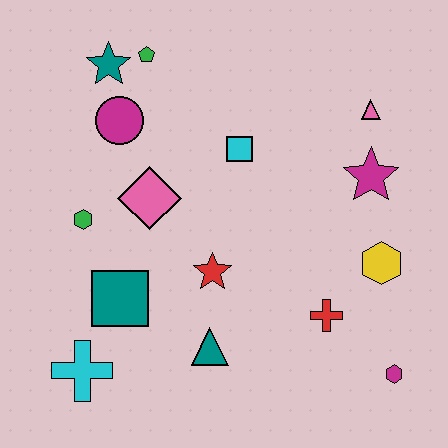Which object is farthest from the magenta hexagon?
The teal star is farthest from the magenta hexagon.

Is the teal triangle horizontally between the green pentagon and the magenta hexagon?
Yes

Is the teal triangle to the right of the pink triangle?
No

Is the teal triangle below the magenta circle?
Yes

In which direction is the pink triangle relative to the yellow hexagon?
The pink triangle is above the yellow hexagon.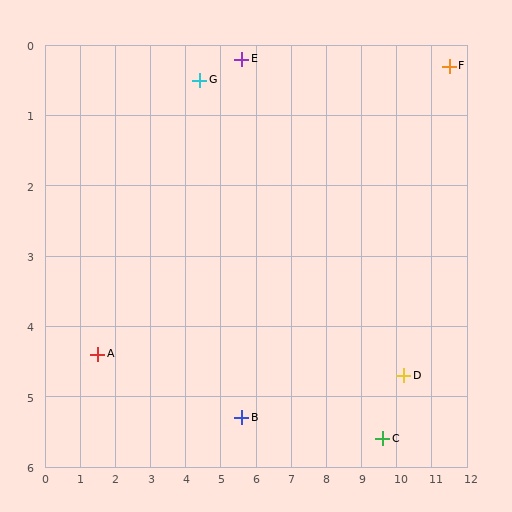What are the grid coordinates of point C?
Point C is at approximately (9.6, 5.6).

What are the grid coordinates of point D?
Point D is at approximately (10.2, 4.7).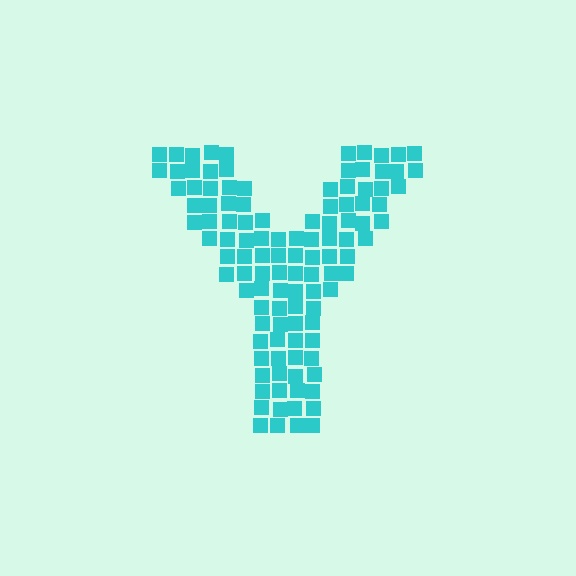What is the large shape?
The large shape is the letter Y.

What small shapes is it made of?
It is made of small squares.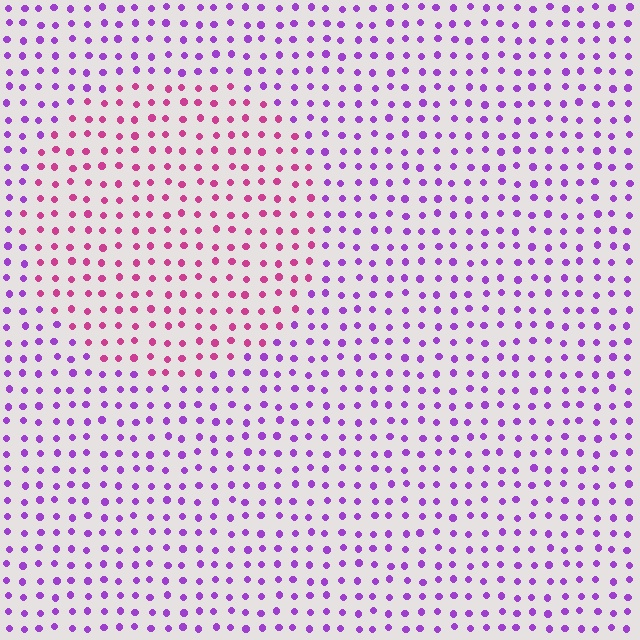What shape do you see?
I see a circle.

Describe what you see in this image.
The image is filled with small purple elements in a uniform arrangement. A circle-shaped region is visible where the elements are tinted to a slightly different hue, forming a subtle color boundary.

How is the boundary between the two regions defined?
The boundary is defined purely by a slight shift in hue (about 44 degrees). Spacing, size, and orientation are identical on both sides.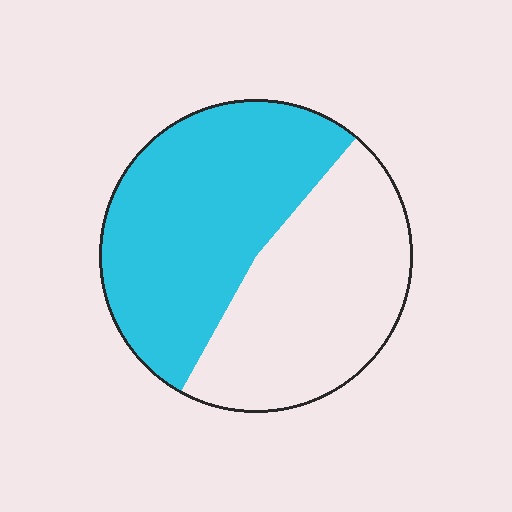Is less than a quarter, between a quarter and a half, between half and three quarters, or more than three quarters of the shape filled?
Between half and three quarters.